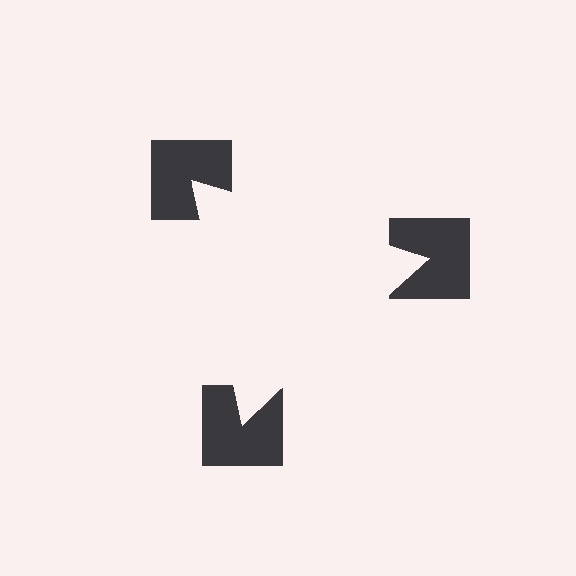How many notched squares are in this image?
There are 3 — one at each vertex of the illusory triangle.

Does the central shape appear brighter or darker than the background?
It typically appears slightly brighter than the background, even though no actual brightness change is drawn.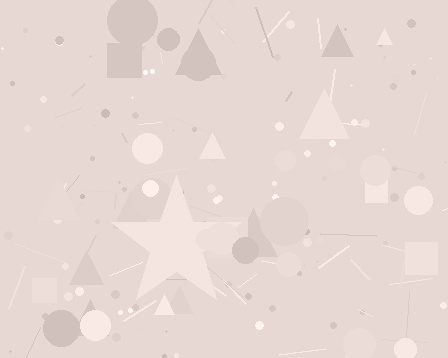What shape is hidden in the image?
A star is hidden in the image.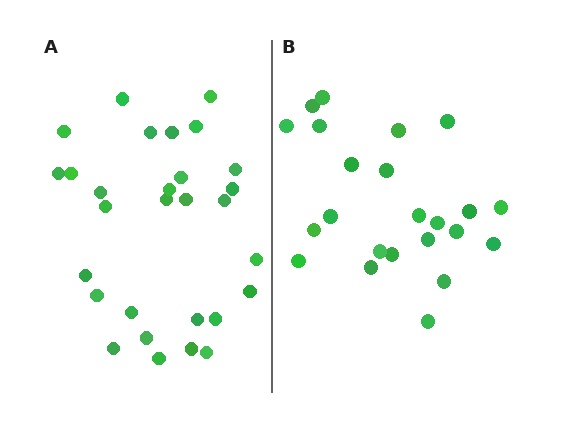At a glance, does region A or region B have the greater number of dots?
Region A (the left region) has more dots.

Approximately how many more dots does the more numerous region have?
Region A has about 6 more dots than region B.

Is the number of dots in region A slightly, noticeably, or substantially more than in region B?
Region A has noticeably more, but not dramatically so. The ratio is roughly 1.3 to 1.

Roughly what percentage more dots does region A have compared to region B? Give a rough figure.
About 25% more.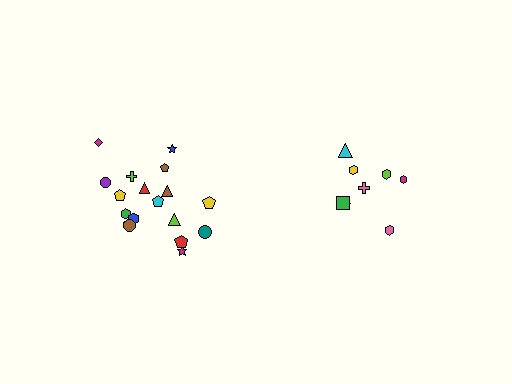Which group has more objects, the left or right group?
The left group.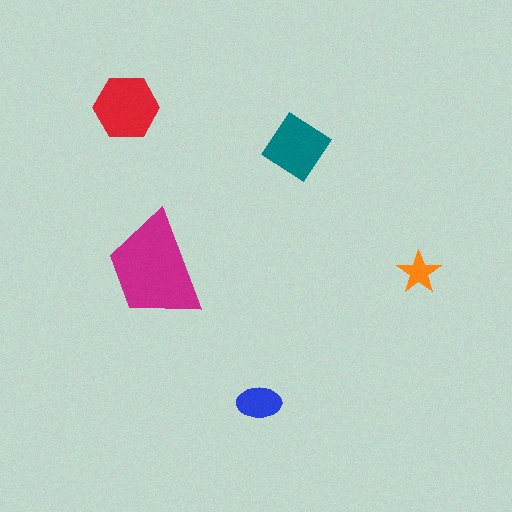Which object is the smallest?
The orange star.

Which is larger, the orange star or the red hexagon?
The red hexagon.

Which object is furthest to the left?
The red hexagon is leftmost.